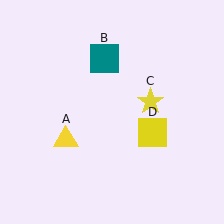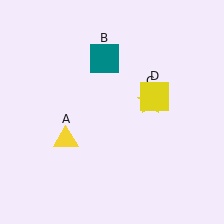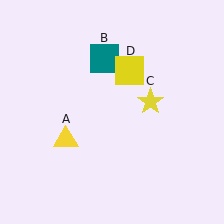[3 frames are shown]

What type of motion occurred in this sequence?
The yellow square (object D) rotated counterclockwise around the center of the scene.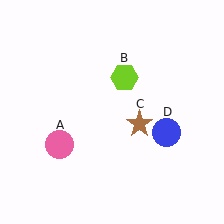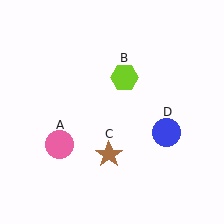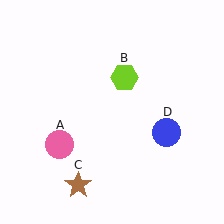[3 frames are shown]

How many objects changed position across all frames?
1 object changed position: brown star (object C).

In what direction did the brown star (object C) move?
The brown star (object C) moved down and to the left.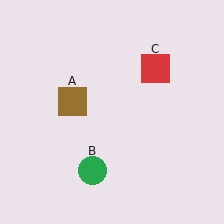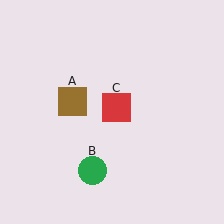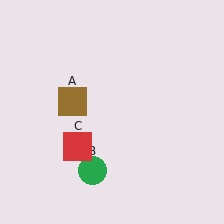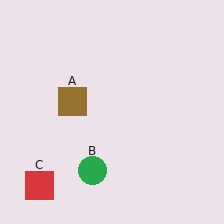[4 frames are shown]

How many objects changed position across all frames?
1 object changed position: red square (object C).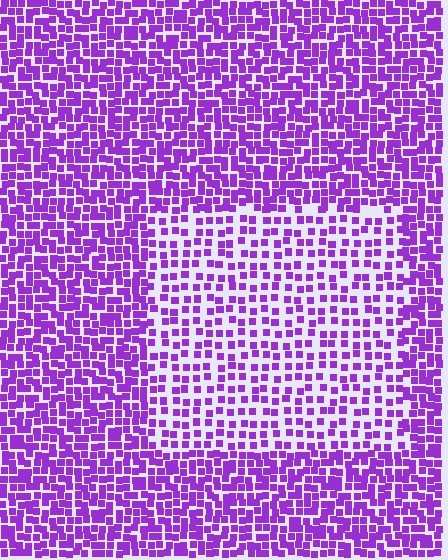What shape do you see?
I see a rectangle.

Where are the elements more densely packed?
The elements are more densely packed outside the rectangle boundary.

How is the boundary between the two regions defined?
The boundary is defined by a change in element density (approximately 1.9x ratio). All elements are the same color, size, and shape.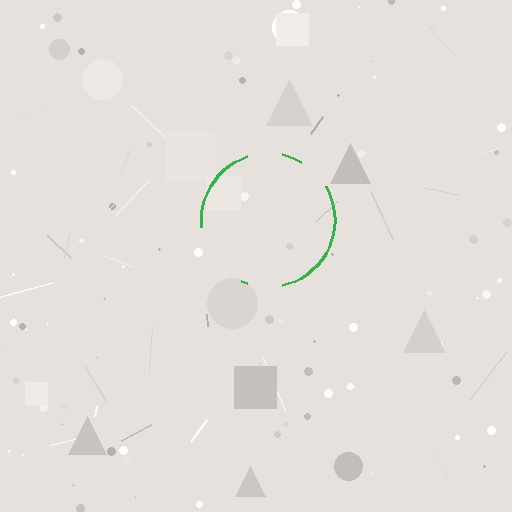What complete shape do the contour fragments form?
The contour fragments form a circle.